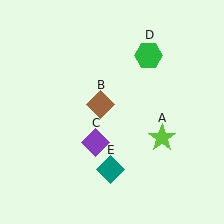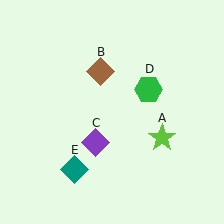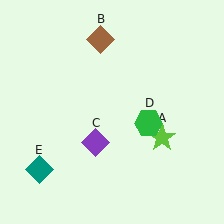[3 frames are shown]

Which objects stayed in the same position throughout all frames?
Lime star (object A) and purple diamond (object C) remained stationary.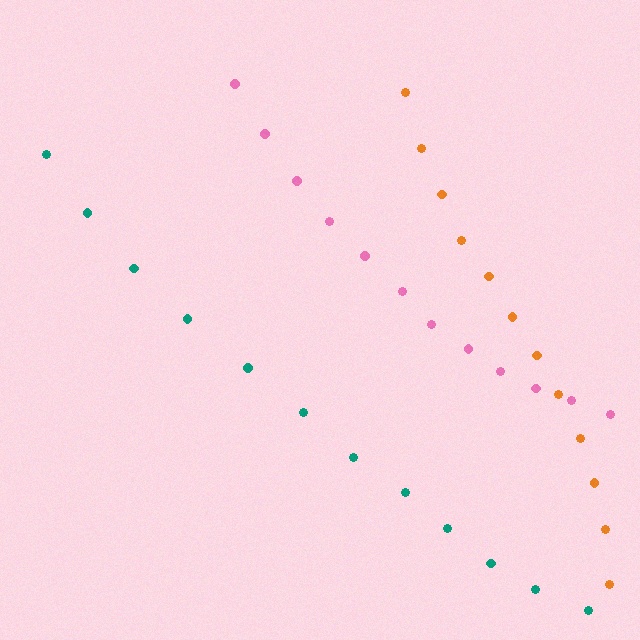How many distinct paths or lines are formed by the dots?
There are 3 distinct paths.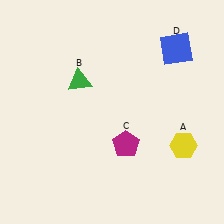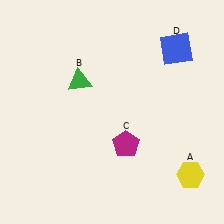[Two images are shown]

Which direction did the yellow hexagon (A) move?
The yellow hexagon (A) moved down.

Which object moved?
The yellow hexagon (A) moved down.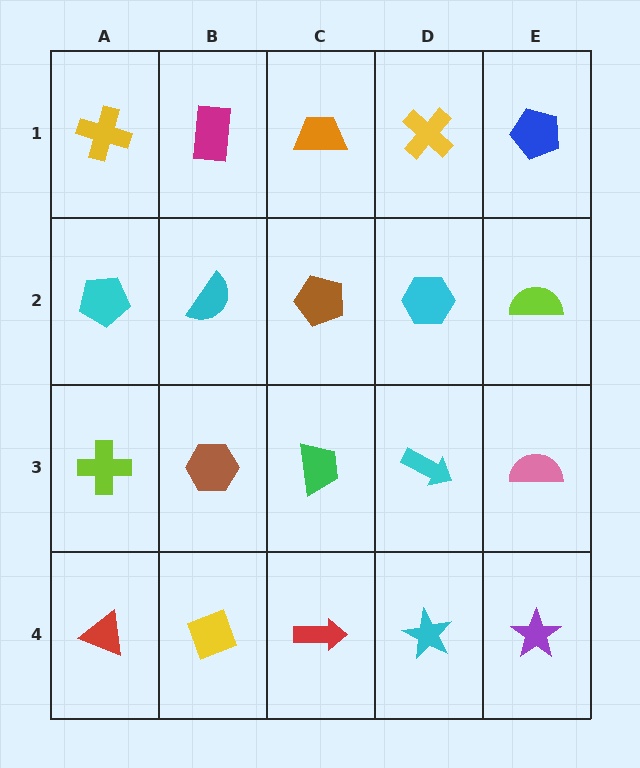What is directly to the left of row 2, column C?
A cyan semicircle.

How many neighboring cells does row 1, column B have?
3.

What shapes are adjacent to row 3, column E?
A lime semicircle (row 2, column E), a purple star (row 4, column E), a cyan arrow (row 3, column D).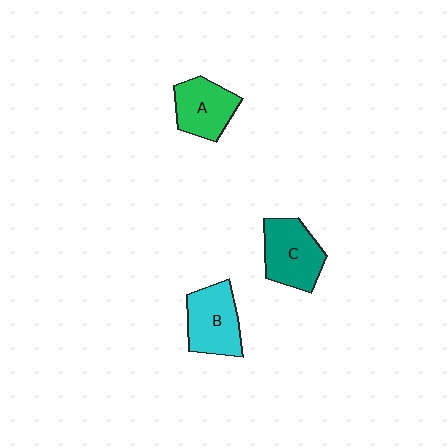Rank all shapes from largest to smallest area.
From largest to smallest: C (teal), B (cyan), A (green).